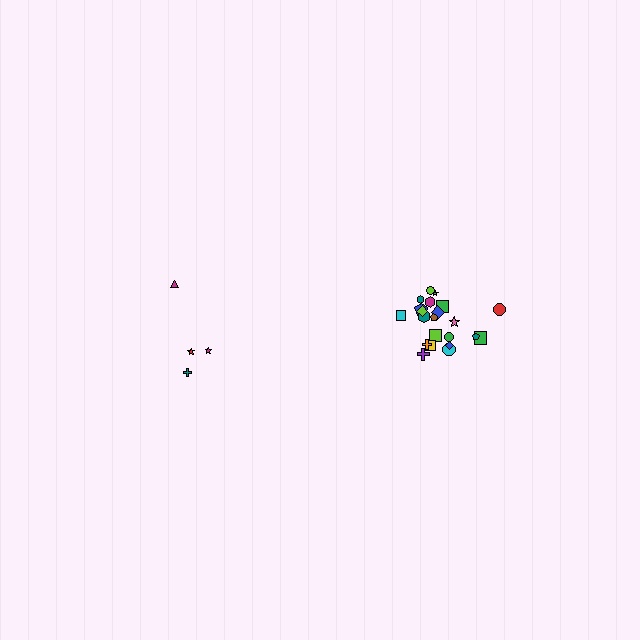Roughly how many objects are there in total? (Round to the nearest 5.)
Roughly 25 objects in total.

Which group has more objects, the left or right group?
The right group.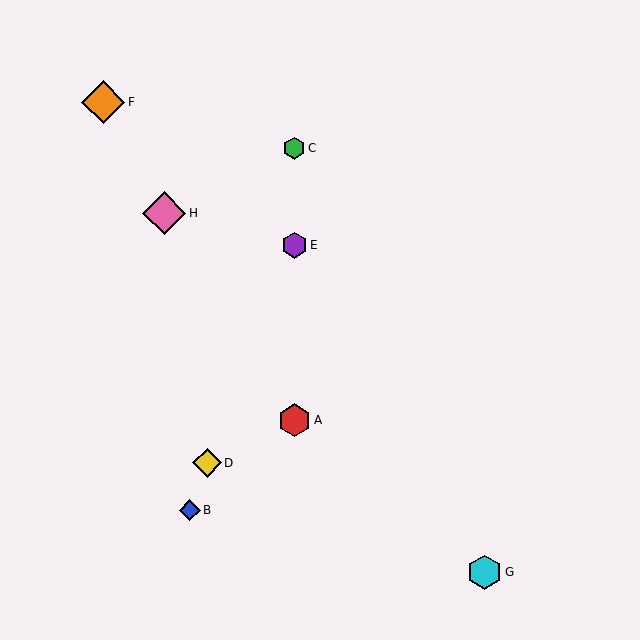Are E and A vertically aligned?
Yes, both are at x≈294.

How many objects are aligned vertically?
3 objects (A, C, E) are aligned vertically.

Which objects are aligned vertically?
Objects A, C, E are aligned vertically.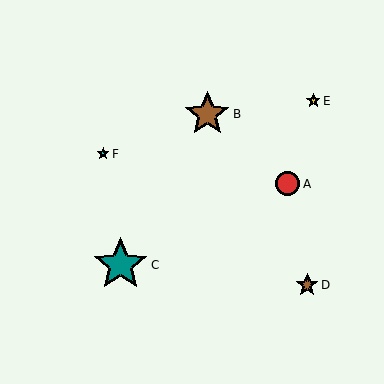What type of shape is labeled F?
Shape F is a cyan star.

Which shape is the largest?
The teal star (labeled C) is the largest.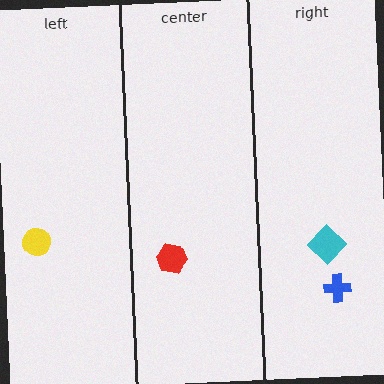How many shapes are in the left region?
1.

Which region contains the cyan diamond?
The right region.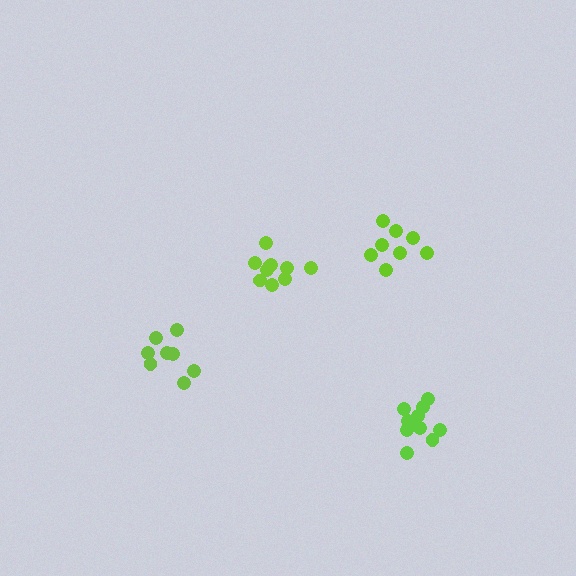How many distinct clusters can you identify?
There are 4 distinct clusters.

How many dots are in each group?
Group 1: 10 dots, Group 2: 8 dots, Group 3: 8 dots, Group 4: 11 dots (37 total).